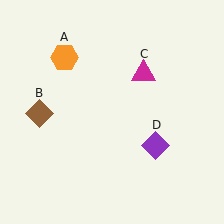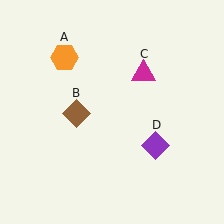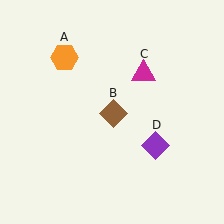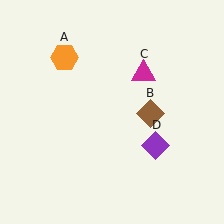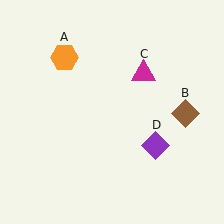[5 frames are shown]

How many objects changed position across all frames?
1 object changed position: brown diamond (object B).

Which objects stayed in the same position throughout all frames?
Orange hexagon (object A) and magenta triangle (object C) and purple diamond (object D) remained stationary.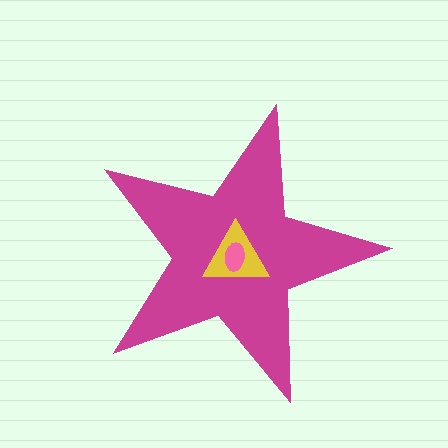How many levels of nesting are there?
3.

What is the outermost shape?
The magenta star.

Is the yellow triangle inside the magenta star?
Yes.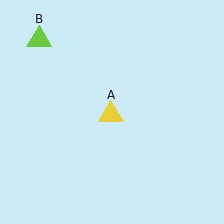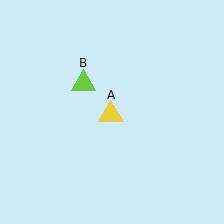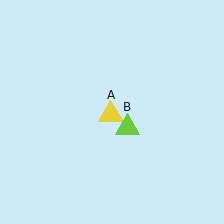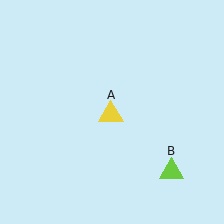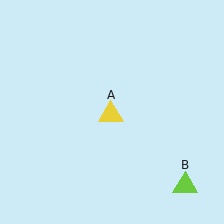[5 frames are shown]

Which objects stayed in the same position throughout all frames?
Yellow triangle (object A) remained stationary.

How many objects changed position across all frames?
1 object changed position: lime triangle (object B).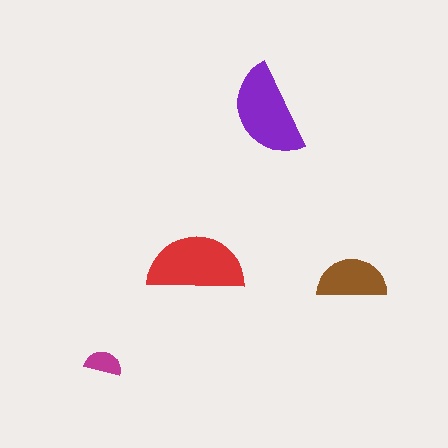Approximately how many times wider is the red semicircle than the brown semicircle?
About 1.5 times wider.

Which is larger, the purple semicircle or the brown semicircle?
The purple one.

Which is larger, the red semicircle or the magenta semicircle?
The red one.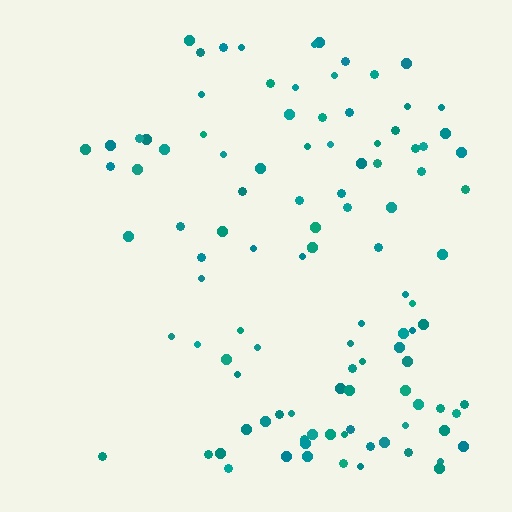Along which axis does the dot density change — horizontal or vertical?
Horizontal.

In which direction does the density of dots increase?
From left to right, with the right side densest.